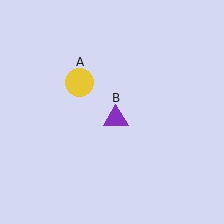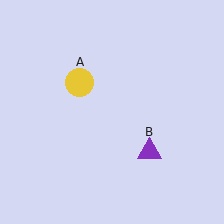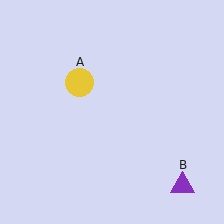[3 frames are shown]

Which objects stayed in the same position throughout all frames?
Yellow circle (object A) remained stationary.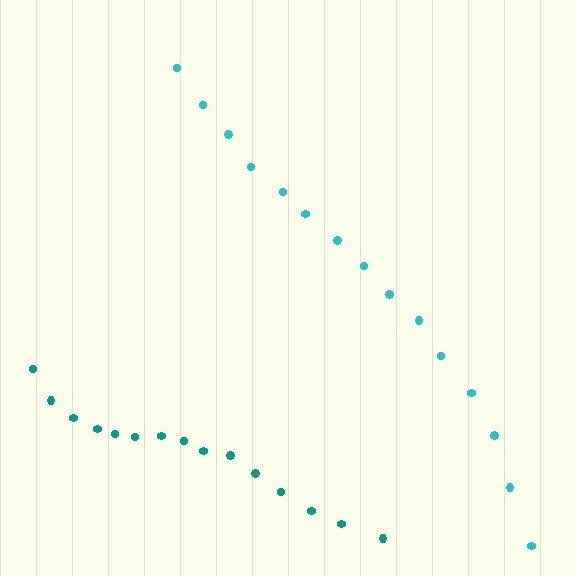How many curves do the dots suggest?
There are 2 distinct paths.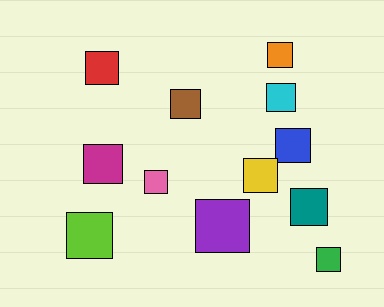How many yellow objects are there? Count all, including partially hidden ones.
There is 1 yellow object.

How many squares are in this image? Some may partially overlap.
There are 12 squares.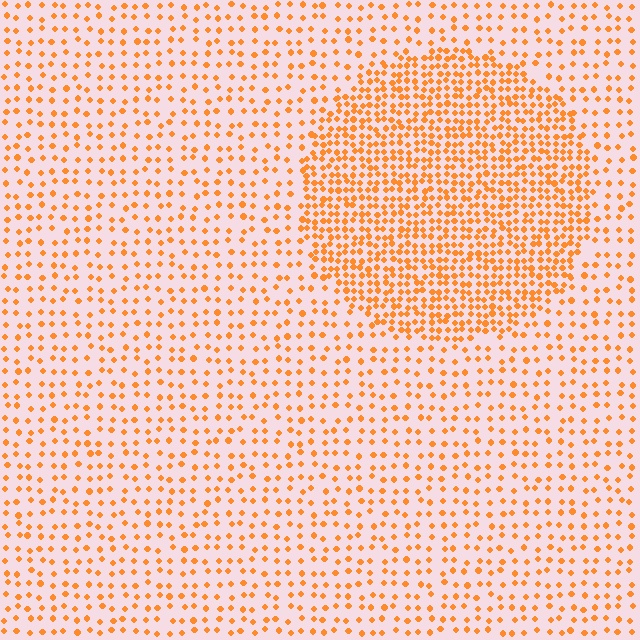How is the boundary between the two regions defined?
The boundary is defined by a change in element density (approximately 2.3x ratio). All elements are the same color, size, and shape.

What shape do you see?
I see a circle.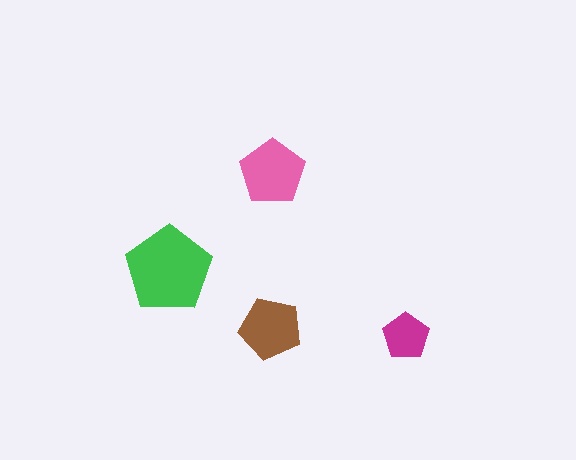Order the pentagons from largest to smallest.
the green one, the pink one, the brown one, the magenta one.